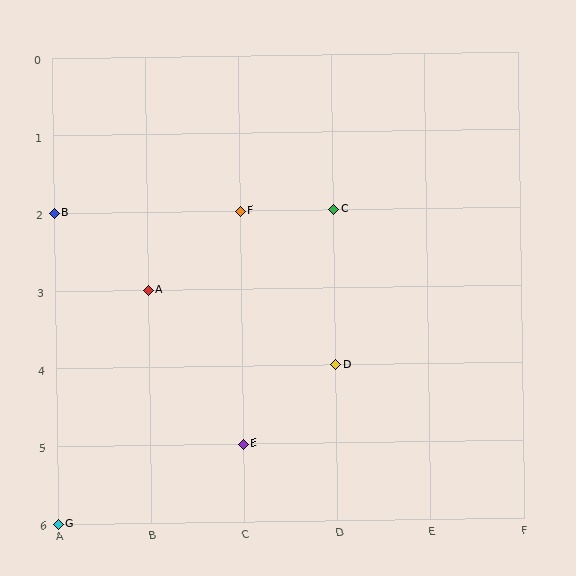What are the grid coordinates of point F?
Point F is at grid coordinates (C, 2).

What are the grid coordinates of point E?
Point E is at grid coordinates (C, 5).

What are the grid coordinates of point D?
Point D is at grid coordinates (D, 4).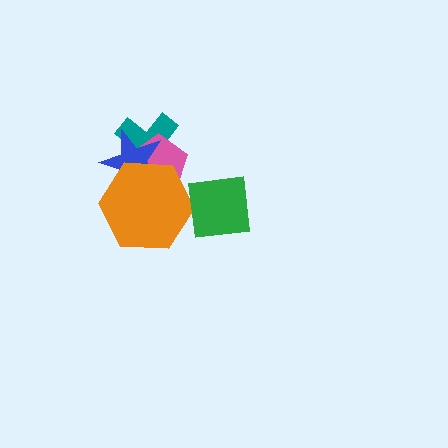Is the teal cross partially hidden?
Yes, it is partially covered by another shape.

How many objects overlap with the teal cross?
3 objects overlap with the teal cross.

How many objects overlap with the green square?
0 objects overlap with the green square.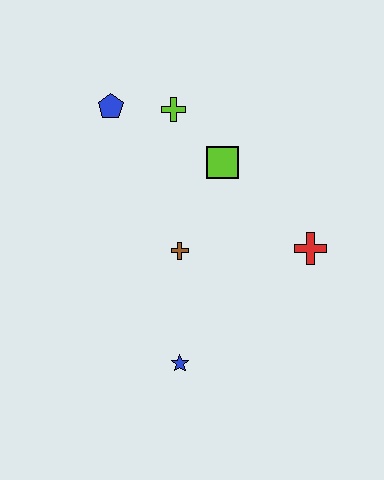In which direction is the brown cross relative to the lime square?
The brown cross is below the lime square.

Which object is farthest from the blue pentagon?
The blue star is farthest from the blue pentagon.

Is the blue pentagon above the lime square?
Yes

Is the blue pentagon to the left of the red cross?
Yes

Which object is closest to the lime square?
The lime cross is closest to the lime square.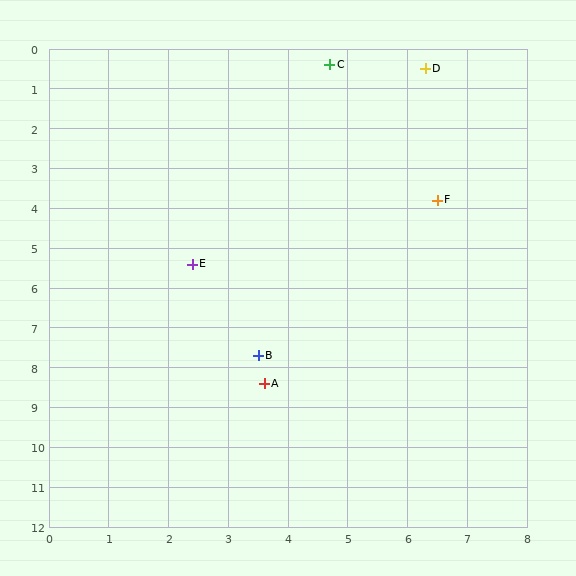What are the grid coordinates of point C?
Point C is at approximately (4.7, 0.4).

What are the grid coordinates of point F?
Point F is at approximately (6.5, 3.8).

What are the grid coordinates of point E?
Point E is at approximately (2.4, 5.4).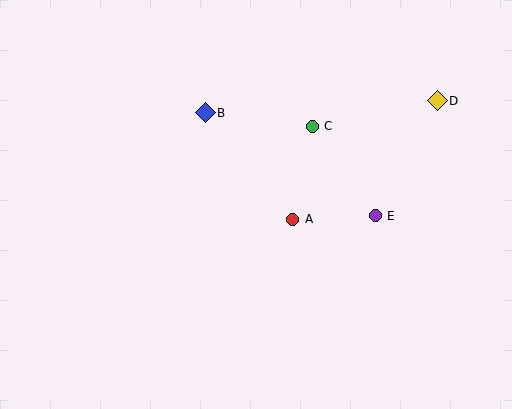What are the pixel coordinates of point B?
Point B is at (205, 113).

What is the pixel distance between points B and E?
The distance between B and E is 199 pixels.